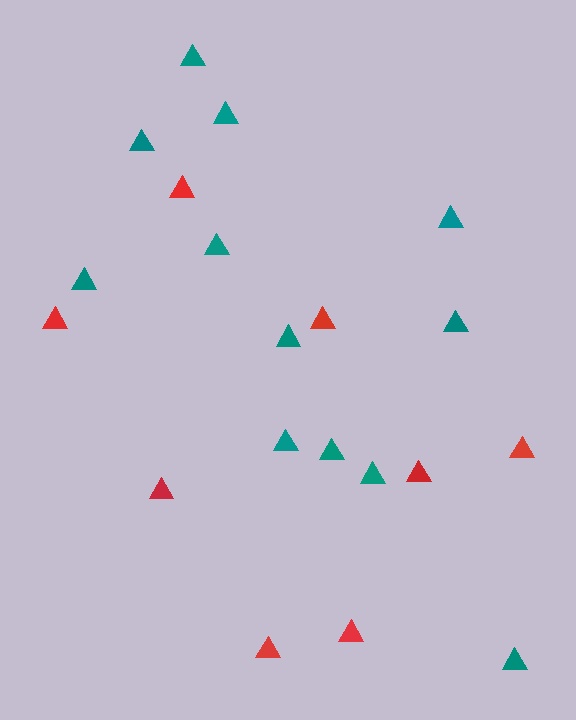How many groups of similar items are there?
There are 2 groups: one group of red triangles (8) and one group of teal triangles (12).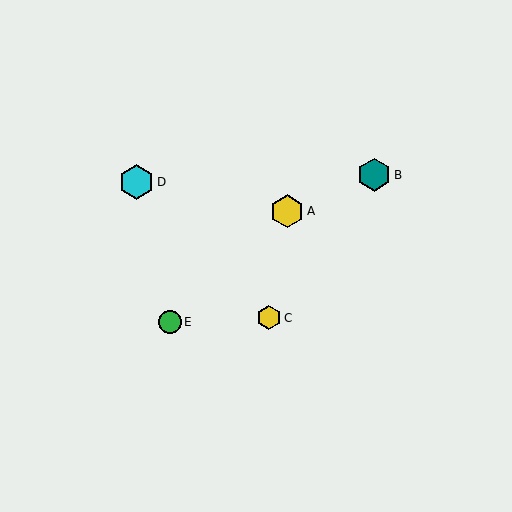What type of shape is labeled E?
Shape E is a green circle.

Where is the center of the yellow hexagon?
The center of the yellow hexagon is at (269, 318).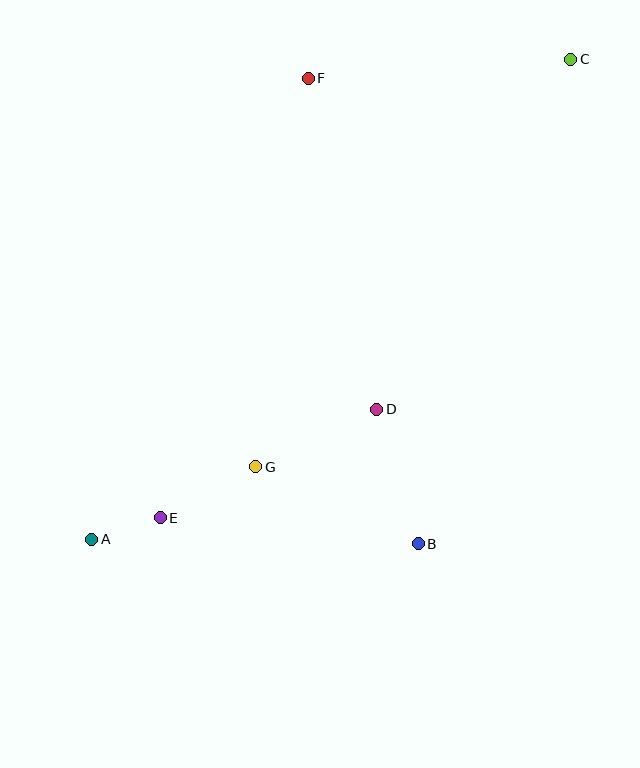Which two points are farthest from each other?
Points A and C are farthest from each other.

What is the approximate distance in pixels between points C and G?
The distance between C and G is approximately 515 pixels.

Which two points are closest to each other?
Points A and E are closest to each other.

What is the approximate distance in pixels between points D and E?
The distance between D and E is approximately 242 pixels.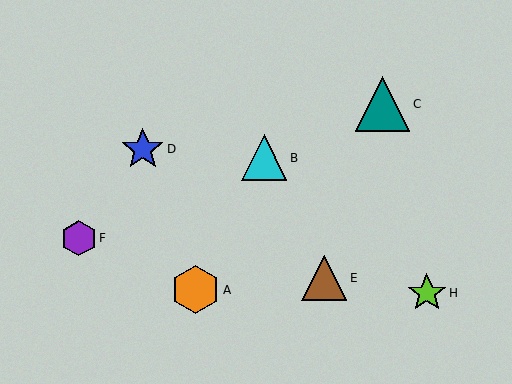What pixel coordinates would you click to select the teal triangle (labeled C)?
Click at (383, 104) to select the teal triangle C.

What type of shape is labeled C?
Shape C is a teal triangle.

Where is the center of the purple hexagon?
The center of the purple hexagon is at (79, 238).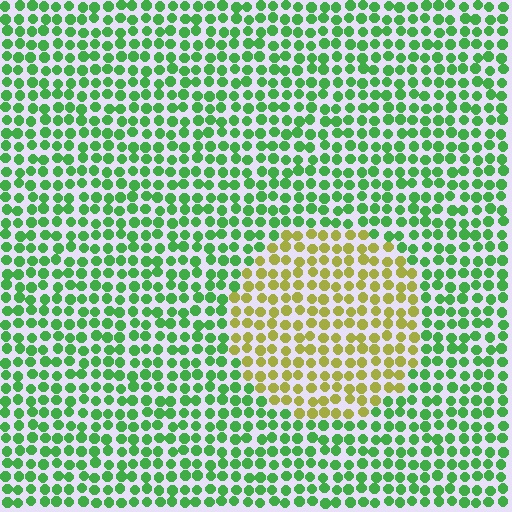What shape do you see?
I see a circle.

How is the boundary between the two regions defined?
The boundary is defined purely by a slight shift in hue (about 58 degrees). Spacing, size, and orientation are identical on both sides.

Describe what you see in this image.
The image is filled with small green elements in a uniform arrangement. A circle-shaped region is visible where the elements are tinted to a slightly different hue, forming a subtle color boundary.